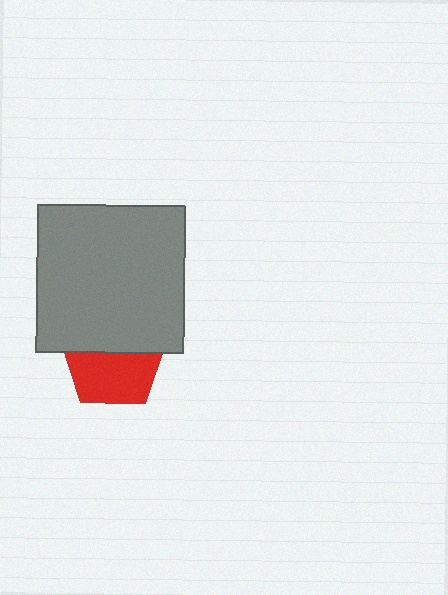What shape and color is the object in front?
The object in front is a gray square.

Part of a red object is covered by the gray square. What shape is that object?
It is a pentagon.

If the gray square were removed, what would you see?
You would see the complete red pentagon.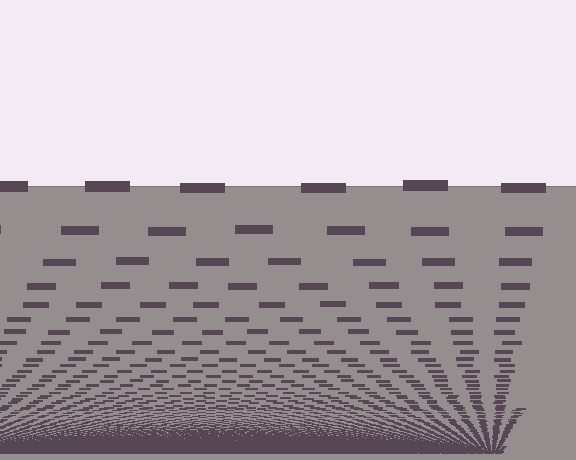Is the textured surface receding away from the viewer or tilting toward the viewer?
The surface appears to tilt toward the viewer. Texture elements get larger and sparser toward the top.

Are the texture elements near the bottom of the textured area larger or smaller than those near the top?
Smaller. The gradient is inverted — elements near the bottom are smaller and denser.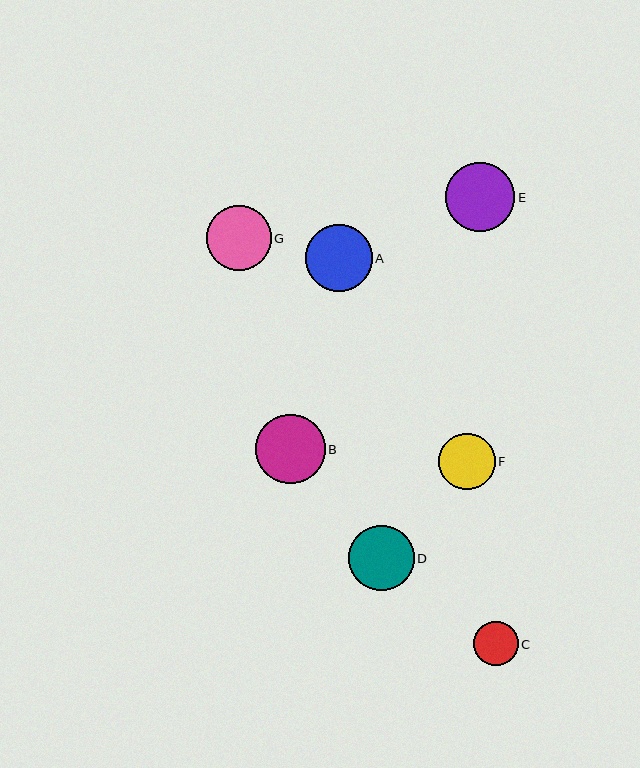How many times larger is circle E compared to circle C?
Circle E is approximately 1.5 times the size of circle C.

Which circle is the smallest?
Circle C is the smallest with a size of approximately 45 pixels.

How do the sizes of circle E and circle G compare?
Circle E and circle G are approximately the same size.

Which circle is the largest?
Circle B is the largest with a size of approximately 70 pixels.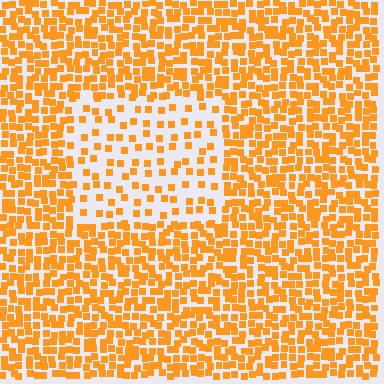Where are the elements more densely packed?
The elements are more densely packed outside the rectangle boundary.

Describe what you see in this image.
The image contains small orange elements arranged at two different densities. A rectangle-shaped region is visible where the elements are less densely packed than the surrounding area.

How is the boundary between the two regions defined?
The boundary is defined by a change in element density (approximately 2.5x ratio). All elements are the same color, size, and shape.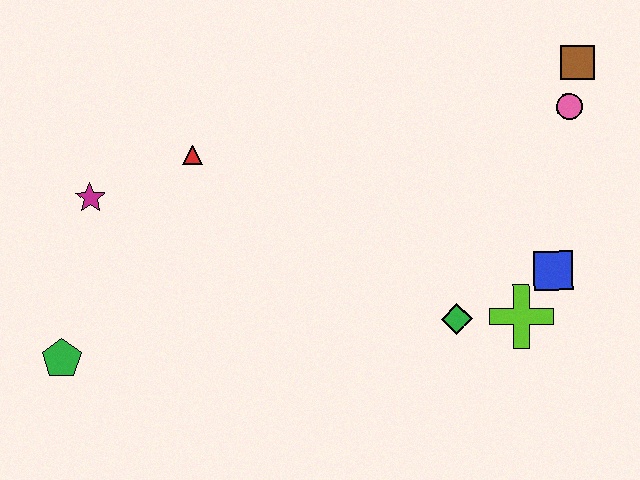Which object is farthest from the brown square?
The green pentagon is farthest from the brown square.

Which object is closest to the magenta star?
The red triangle is closest to the magenta star.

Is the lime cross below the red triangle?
Yes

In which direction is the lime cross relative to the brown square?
The lime cross is below the brown square.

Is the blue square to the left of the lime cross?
No